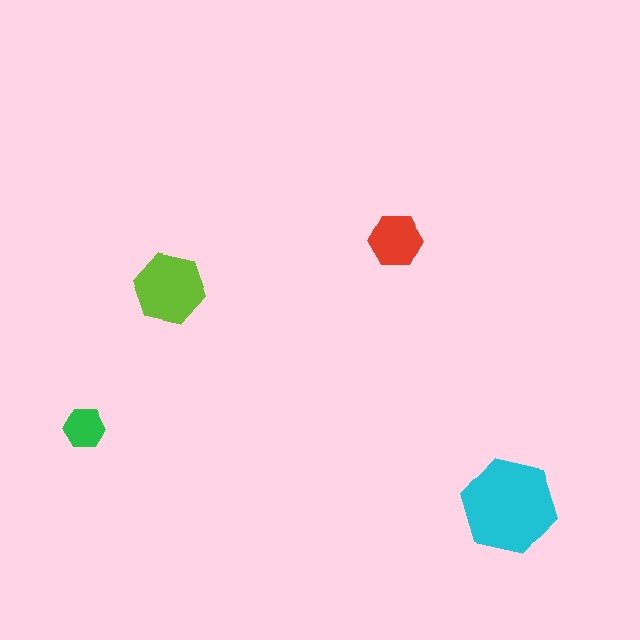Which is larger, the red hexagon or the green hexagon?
The red one.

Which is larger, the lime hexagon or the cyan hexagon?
The cyan one.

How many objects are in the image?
There are 4 objects in the image.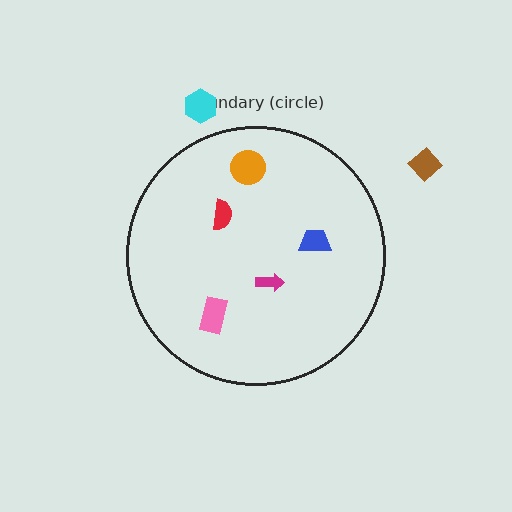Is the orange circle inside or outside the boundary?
Inside.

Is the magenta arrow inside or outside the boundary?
Inside.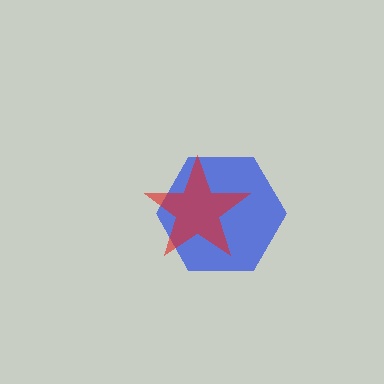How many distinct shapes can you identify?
There are 2 distinct shapes: a blue hexagon, a red star.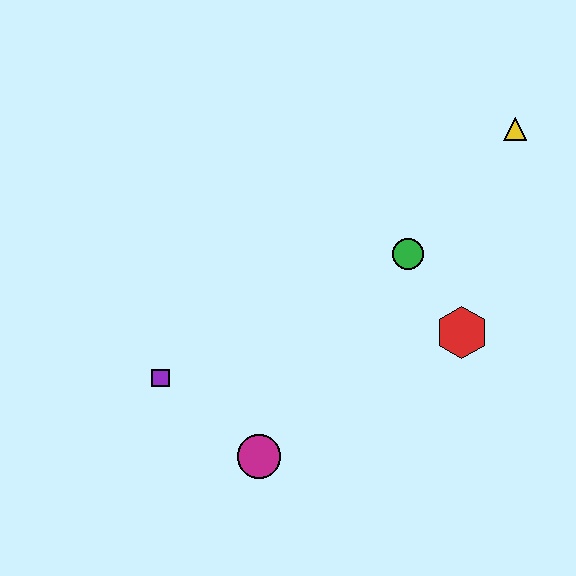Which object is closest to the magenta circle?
The purple square is closest to the magenta circle.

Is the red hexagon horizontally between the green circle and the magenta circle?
No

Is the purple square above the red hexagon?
No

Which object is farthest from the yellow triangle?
The purple square is farthest from the yellow triangle.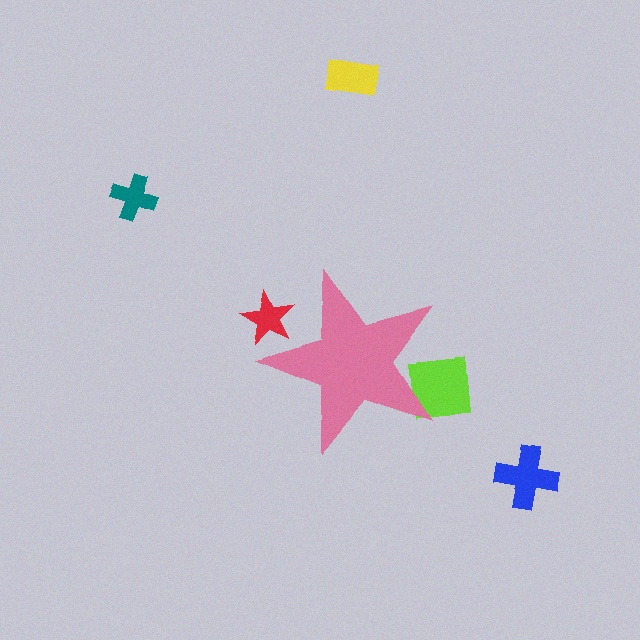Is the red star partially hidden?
Yes, the red star is partially hidden behind the pink star.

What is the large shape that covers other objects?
A pink star.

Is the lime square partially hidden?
Yes, the lime square is partially hidden behind the pink star.